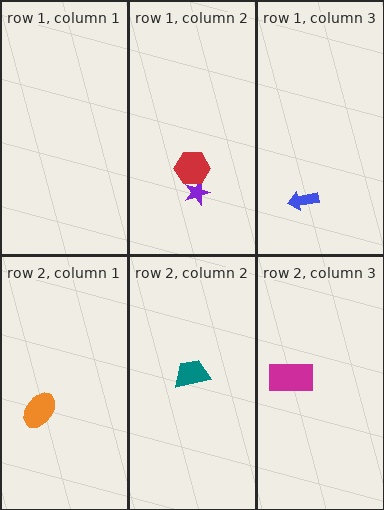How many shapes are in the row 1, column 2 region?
2.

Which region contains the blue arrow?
The row 1, column 3 region.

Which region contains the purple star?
The row 1, column 2 region.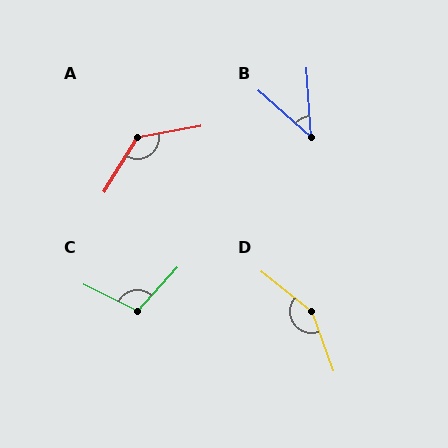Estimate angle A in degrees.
Approximately 131 degrees.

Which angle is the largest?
D, at approximately 149 degrees.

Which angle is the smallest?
B, at approximately 45 degrees.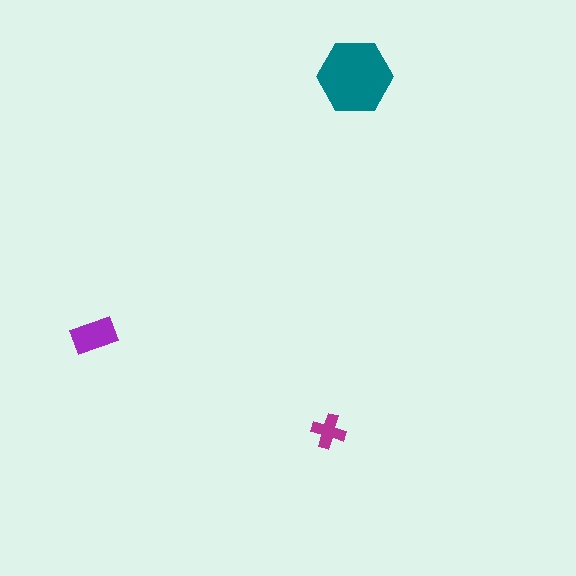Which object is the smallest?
The magenta cross.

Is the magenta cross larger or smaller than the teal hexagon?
Smaller.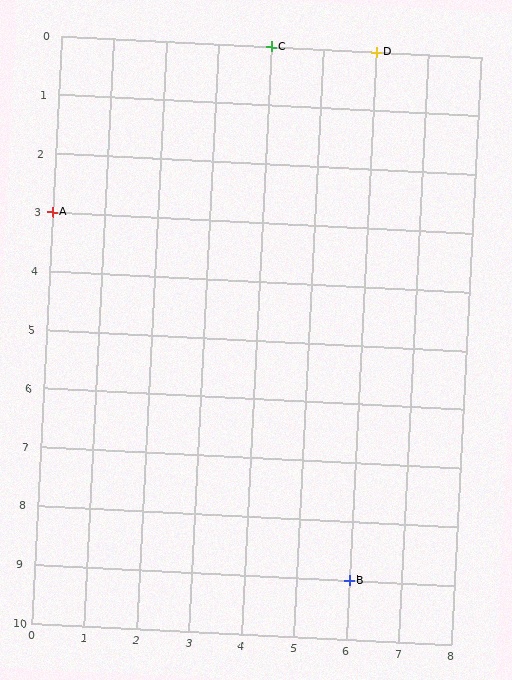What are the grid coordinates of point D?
Point D is at grid coordinates (6, 0).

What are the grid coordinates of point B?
Point B is at grid coordinates (6, 9).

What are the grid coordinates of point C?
Point C is at grid coordinates (4, 0).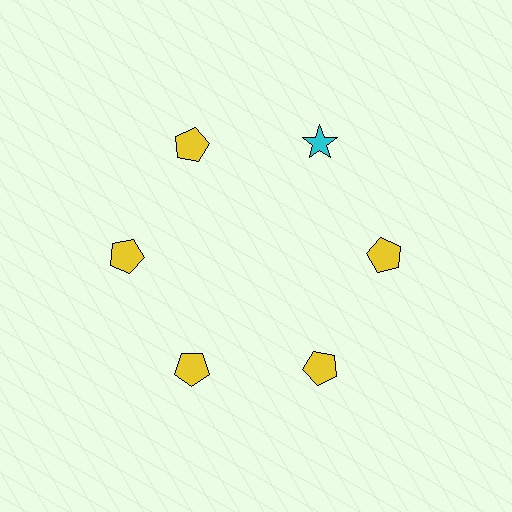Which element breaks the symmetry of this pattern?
The cyan star at roughly the 1 o'clock position breaks the symmetry. All other shapes are yellow pentagons.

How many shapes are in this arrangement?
There are 6 shapes arranged in a ring pattern.